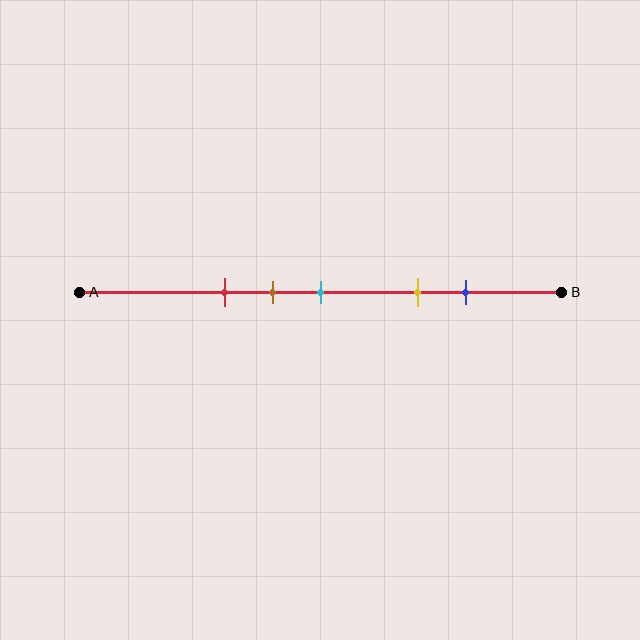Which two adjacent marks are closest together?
The brown and cyan marks are the closest adjacent pair.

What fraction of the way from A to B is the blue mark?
The blue mark is approximately 80% (0.8) of the way from A to B.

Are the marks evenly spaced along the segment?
No, the marks are not evenly spaced.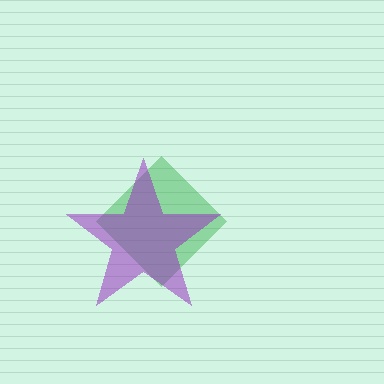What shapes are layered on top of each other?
The layered shapes are: a green diamond, a purple star.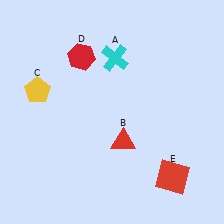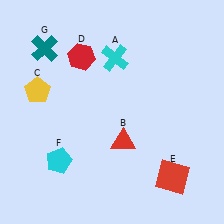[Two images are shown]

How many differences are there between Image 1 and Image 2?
There are 2 differences between the two images.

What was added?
A cyan pentagon (F), a teal cross (G) were added in Image 2.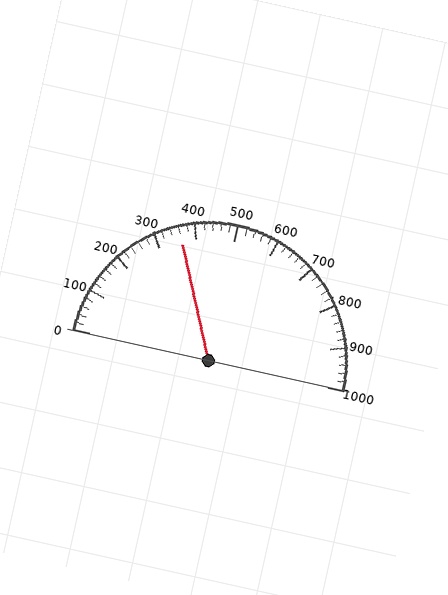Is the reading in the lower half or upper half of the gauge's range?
The reading is in the lower half of the range (0 to 1000).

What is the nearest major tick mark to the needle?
The nearest major tick mark is 400.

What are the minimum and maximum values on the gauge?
The gauge ranges from 0 to 1000.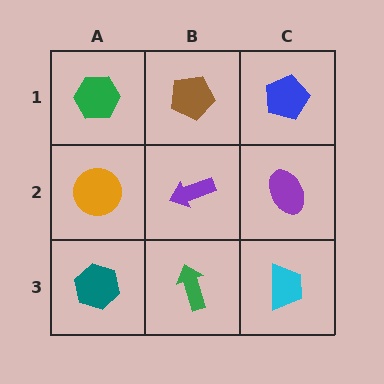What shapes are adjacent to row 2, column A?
A green hexagon (row 1, column A), a teal hexagon (row 3, column A), a purple arrow (row 2, column B).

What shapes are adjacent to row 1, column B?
A purple arrow (row 2, column B), a green hexagon (row 1, column A), a blue pentagon (row 1, column C).